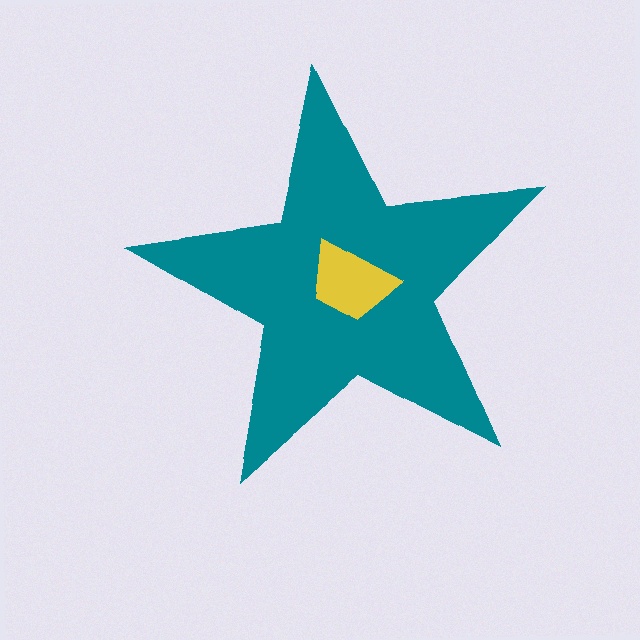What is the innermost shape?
The yellow trapezoid.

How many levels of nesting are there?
2.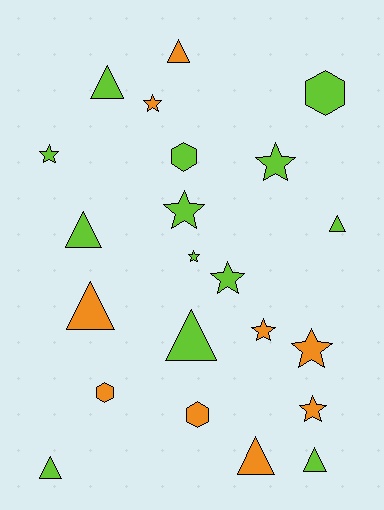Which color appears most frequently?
Lime, with 13 objects.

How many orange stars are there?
There are 4 orange stars.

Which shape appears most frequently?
Triangle, with 9 objects.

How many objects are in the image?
There are 22 objects.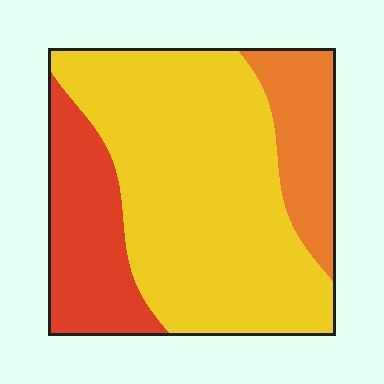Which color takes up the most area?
Yellow, at roughly 65%.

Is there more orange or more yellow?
Yellow.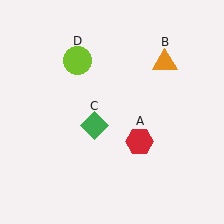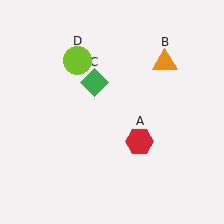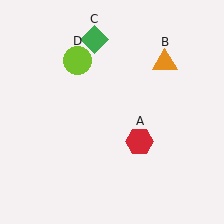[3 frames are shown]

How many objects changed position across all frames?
1 object changed position: green diamond (object C).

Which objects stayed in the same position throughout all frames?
Red hexagon (object A) and orange triangle (object B) and lime circle (object D) remained stationary.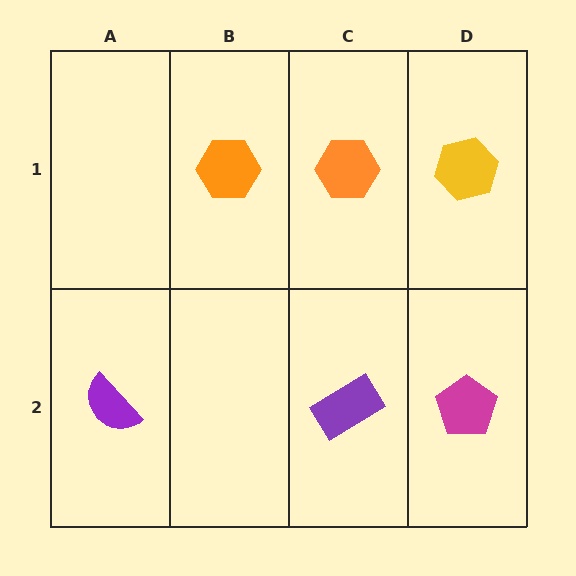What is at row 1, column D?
A yellow hexagon.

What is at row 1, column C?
An orange hexagon.